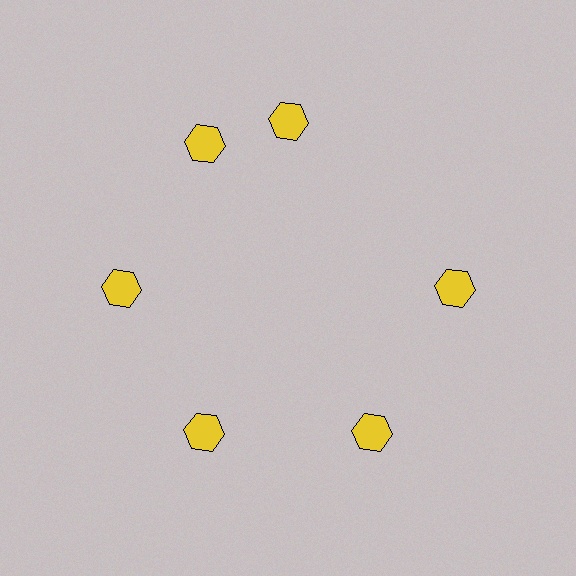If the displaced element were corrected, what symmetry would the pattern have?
It would have 6-fold rotational symmetry — the pattern would map onto itself every 60 degrees.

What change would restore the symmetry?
The symmetry would be restored by rotating it back into even spacing with its neighbors so that all 6 hexagons sit at equal angles and equal distance from the center.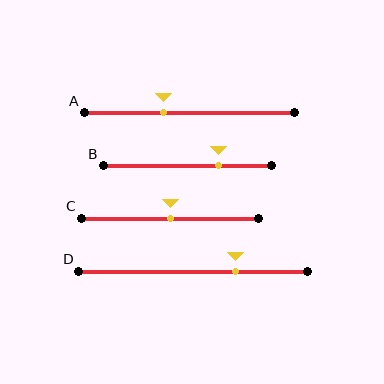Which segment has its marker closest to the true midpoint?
Segment C has its marker closest to the true midpoint.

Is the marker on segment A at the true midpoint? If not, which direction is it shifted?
No, the marker on segment A is shifted to the left by about 13% of the segment length.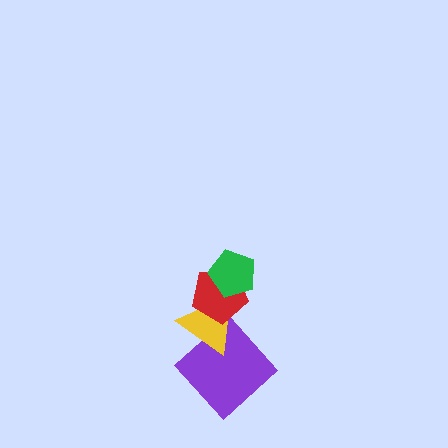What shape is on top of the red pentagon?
The green pentagon is on top of the red pentagon.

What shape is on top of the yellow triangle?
The red pentagon is on top of the yellow triangle.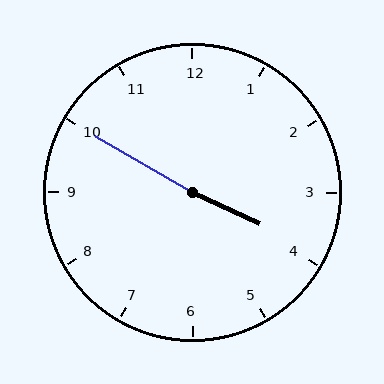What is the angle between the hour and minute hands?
Approximately 175 degrees.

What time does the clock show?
3:50.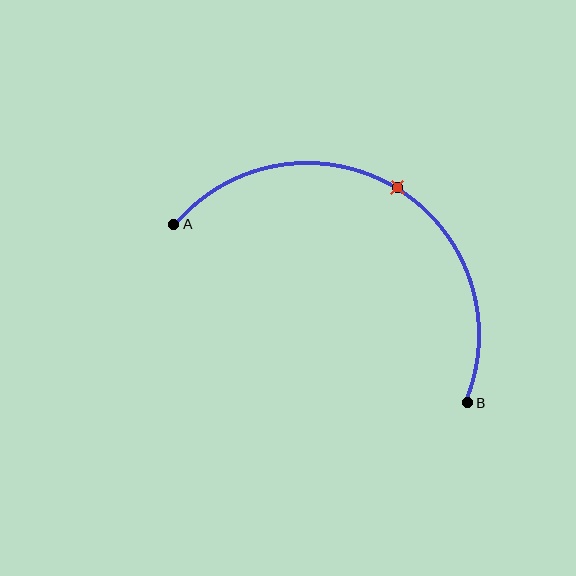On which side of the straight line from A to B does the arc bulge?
The arc bulges above the straight line connecting A and B.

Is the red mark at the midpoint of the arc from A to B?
Yes. The red mark lies on the arc at equal arc-length from both A and B — it is the arc midpoint.